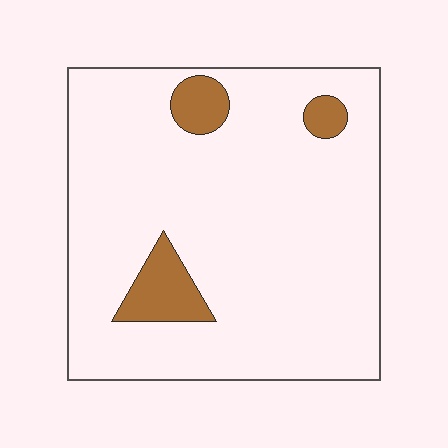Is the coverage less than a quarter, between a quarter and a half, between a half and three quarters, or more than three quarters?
Less than a quarter.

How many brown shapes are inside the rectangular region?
3.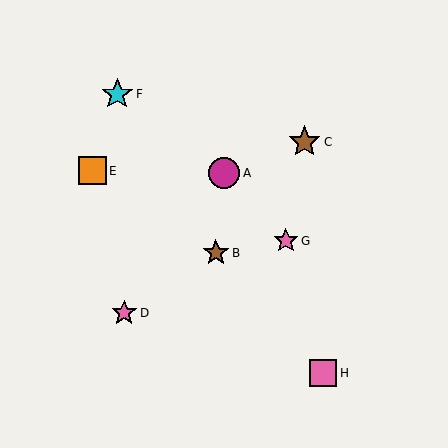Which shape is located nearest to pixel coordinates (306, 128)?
The brown star (labeled C) at (304, 142) is nearest to that location.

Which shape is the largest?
The brown star (labeled C) is the largest.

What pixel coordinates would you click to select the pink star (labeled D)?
Click at (124, 313) to select the pink star D.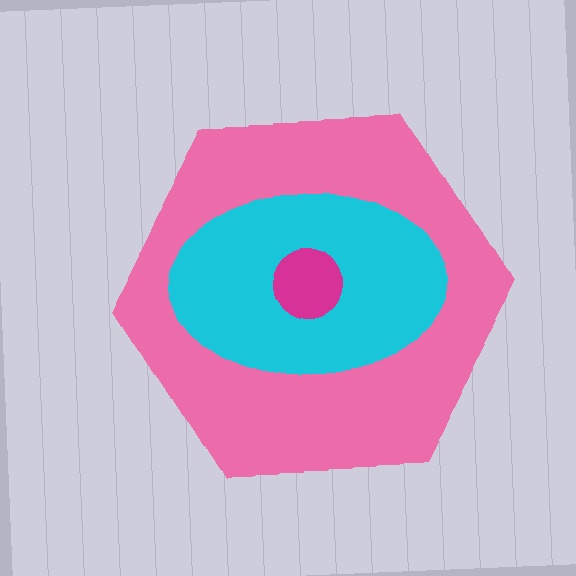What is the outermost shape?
The pink hexagon.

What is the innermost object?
The magenta circle.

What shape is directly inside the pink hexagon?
The cyan ellipse.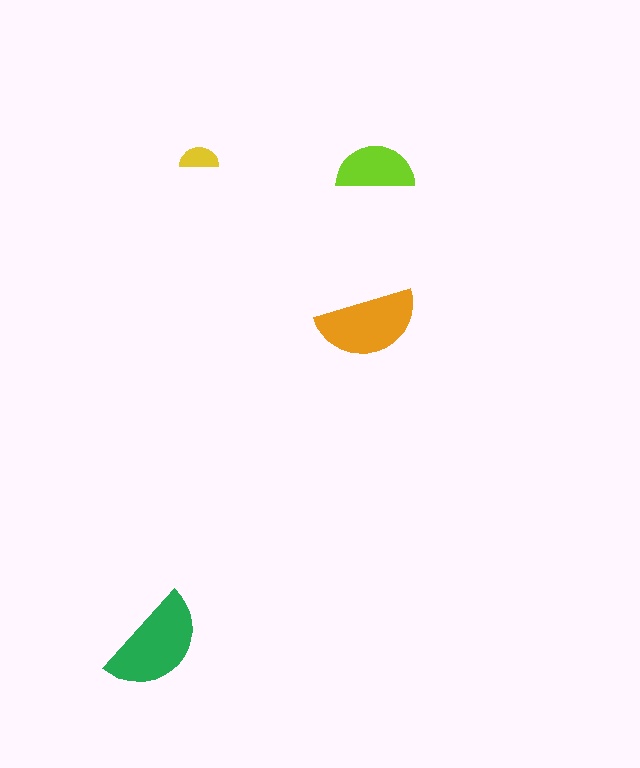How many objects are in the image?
There are 4 objects in the image.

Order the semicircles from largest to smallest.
the green one, the orange one, the lime one, the yellow one.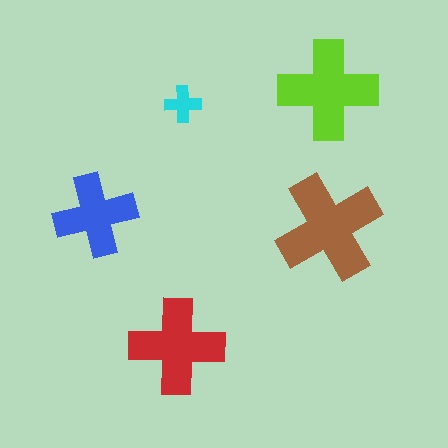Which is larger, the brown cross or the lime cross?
The brown one.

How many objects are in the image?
There are 5 objects in the image.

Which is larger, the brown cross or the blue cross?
The brown one.